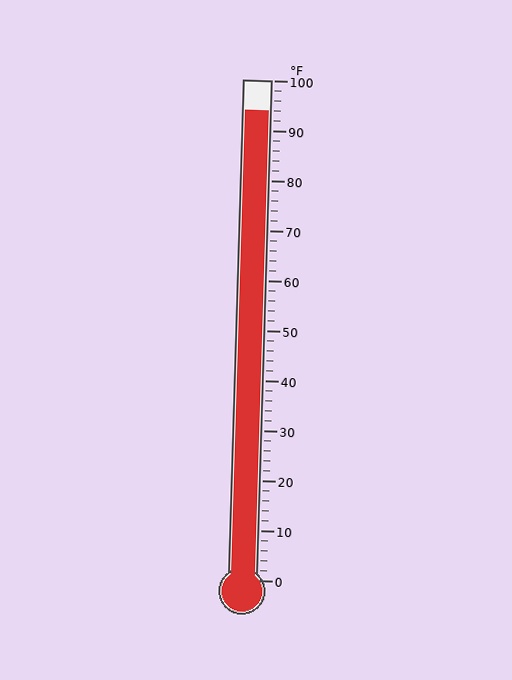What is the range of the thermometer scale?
The thermometer scale ranges from 0°F to 100°F.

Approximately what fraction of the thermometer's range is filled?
The thermometer is filled to approximately 95% of its range.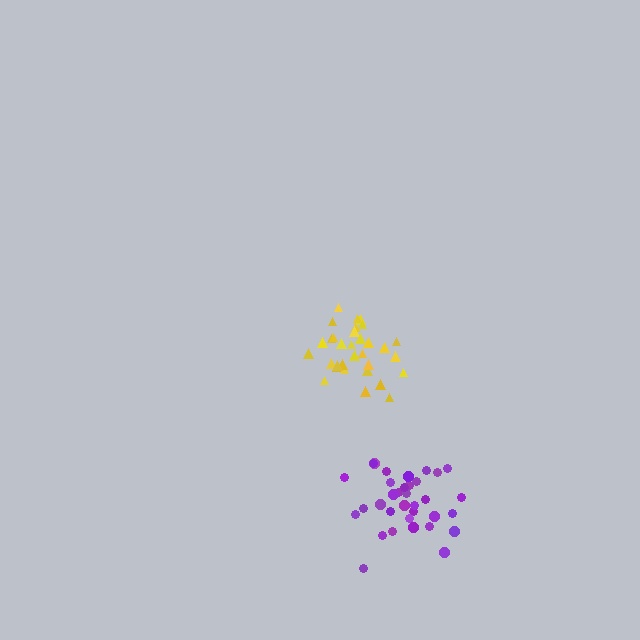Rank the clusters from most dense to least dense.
yellow, purple.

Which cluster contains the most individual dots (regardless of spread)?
Purple (34).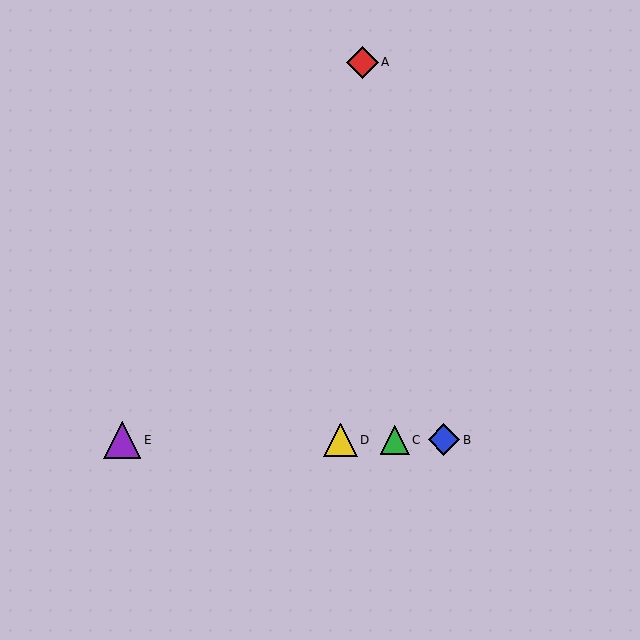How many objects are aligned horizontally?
4 objects (B, C, D, E) are aligned horizontally.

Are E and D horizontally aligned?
Yes, both are at y≈440.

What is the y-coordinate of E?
Object E is at y≈440.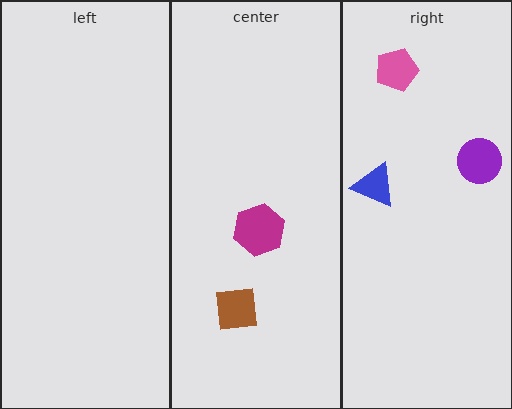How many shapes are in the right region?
3.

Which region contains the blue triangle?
The right region.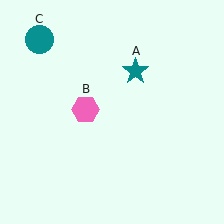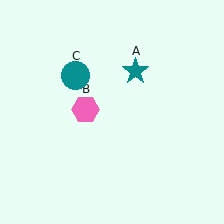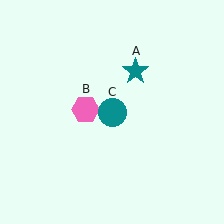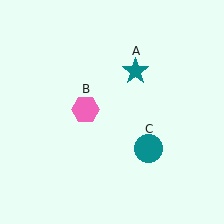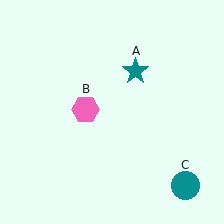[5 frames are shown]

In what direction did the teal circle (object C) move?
The teal circle (object C) moved down and to the right.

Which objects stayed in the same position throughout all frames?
Teal star (object A) and pink hexagon (object B) remained stationary.